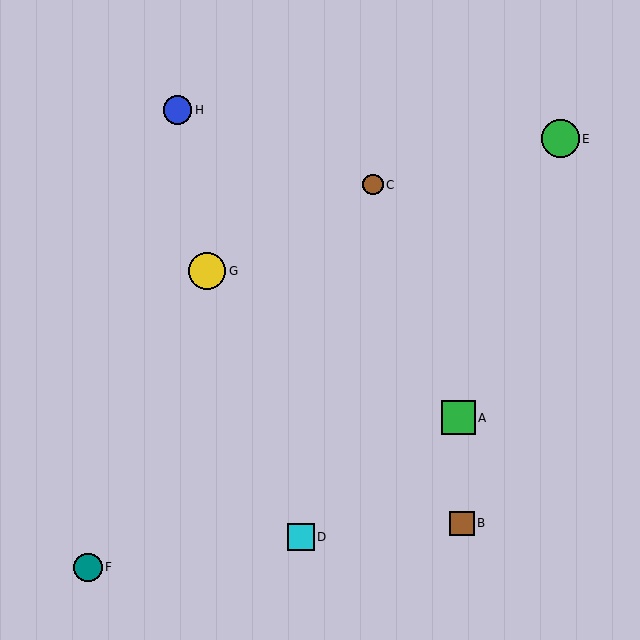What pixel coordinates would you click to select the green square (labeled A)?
Click at (458, 418) to select the green square A.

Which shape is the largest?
The green circle (labeled E) is the largest.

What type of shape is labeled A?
Shape A is a green square.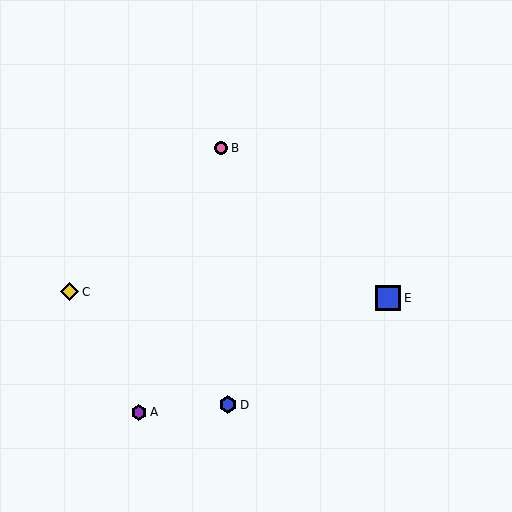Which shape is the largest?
The blue square (labeled E) is the largest.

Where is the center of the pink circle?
The center of the pink circle is at (221, 148).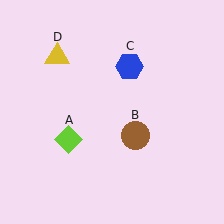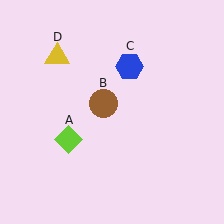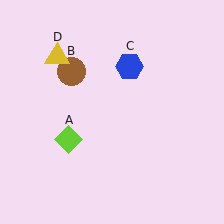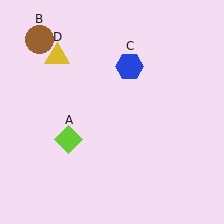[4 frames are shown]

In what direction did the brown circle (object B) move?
The brown circle (object B) moved up and to the left.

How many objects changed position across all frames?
1 object changed position: brown circle (object B).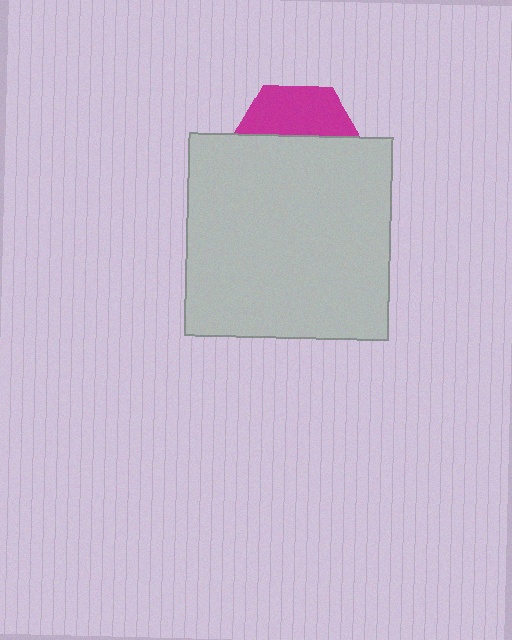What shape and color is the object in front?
The object in front is a light gray square.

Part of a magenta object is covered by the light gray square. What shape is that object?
It is a hexagon.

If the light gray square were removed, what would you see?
You would see the complete magenta hexagon.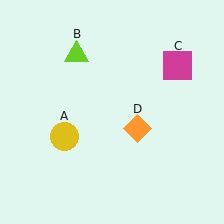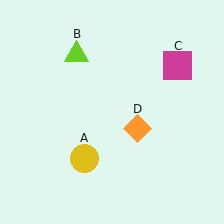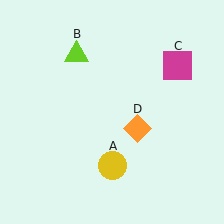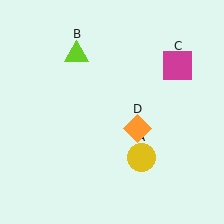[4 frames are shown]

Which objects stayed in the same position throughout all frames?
Lime triangle (object B) and magenta square (object C) and orange diamond (object D) remained stationary.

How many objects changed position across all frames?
1 object changed position: yellow circle (object A).